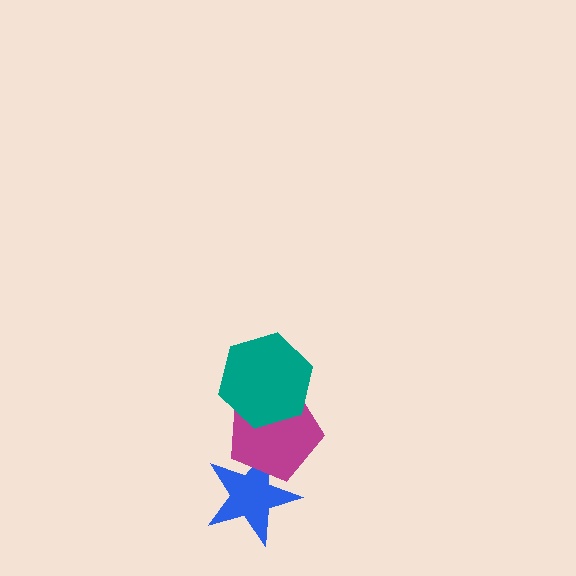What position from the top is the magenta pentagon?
The magenta pentagon is 2nd from the top.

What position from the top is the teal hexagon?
The teal hexagon is 1st from the top.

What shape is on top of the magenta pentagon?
The teal hexagon is on top of the magenta pentagon.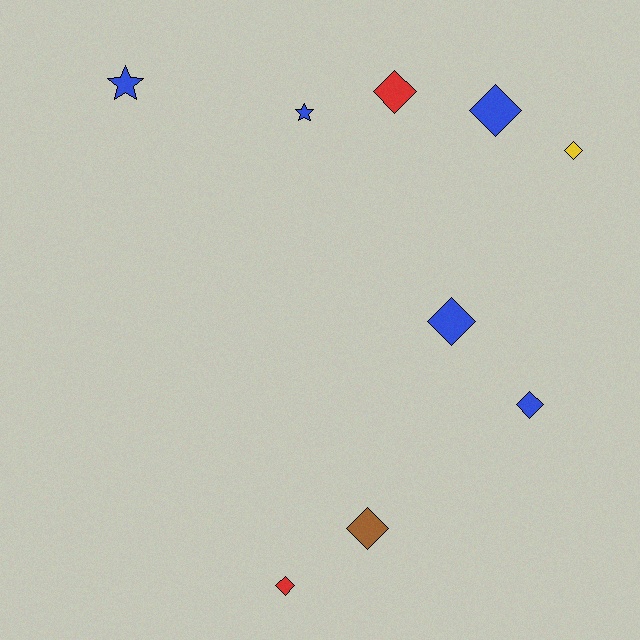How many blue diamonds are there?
There are 3 blue diamonds.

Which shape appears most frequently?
Diamond, with 7 objects.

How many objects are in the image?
There are 9 objects.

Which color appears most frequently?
Blue, with 5 objects.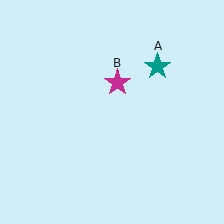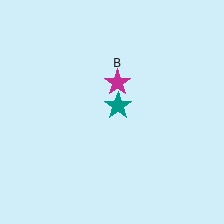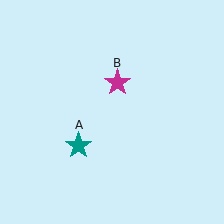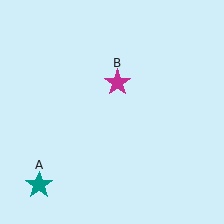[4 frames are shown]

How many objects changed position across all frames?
1 object changed position: teal star (object A).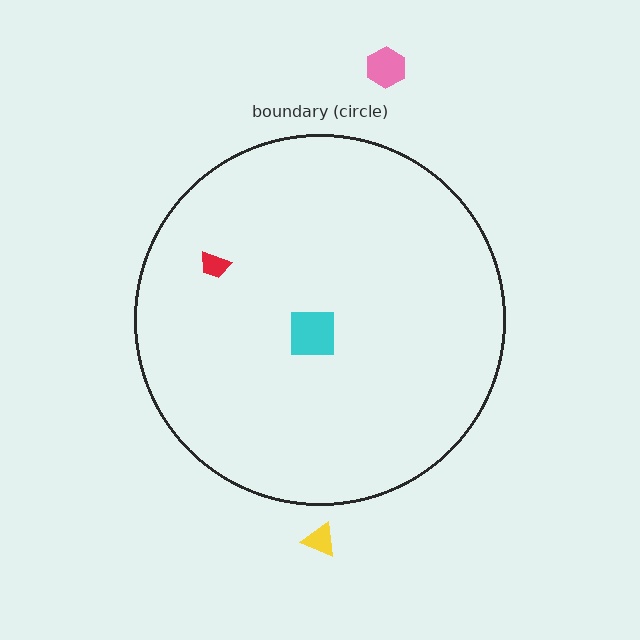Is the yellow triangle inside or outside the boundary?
Outside.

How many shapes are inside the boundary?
2 inside, 2 outside.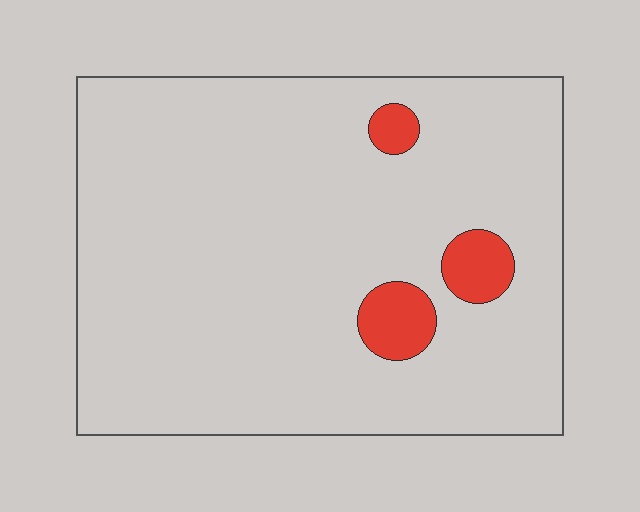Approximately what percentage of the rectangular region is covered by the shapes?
Approximately 5%.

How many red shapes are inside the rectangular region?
3.